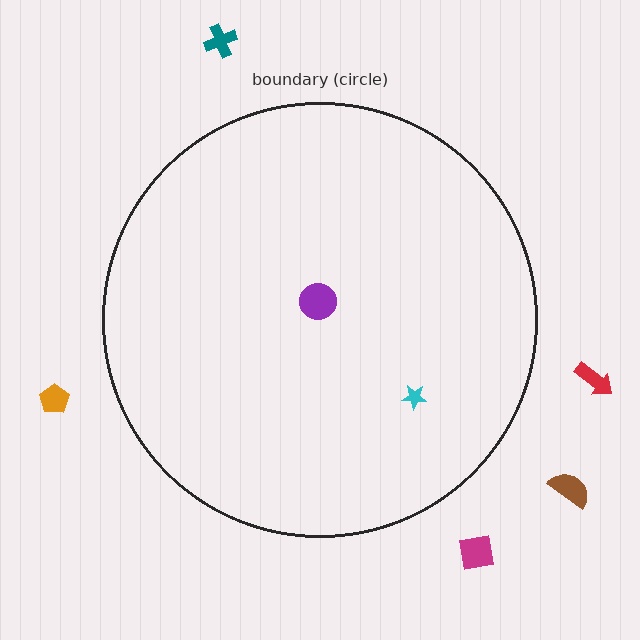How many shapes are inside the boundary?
2 inside, 5 outside.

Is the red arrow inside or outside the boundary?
Outside.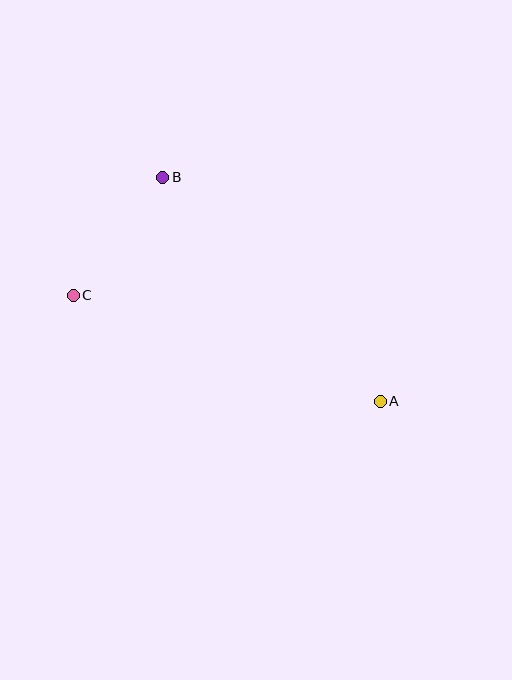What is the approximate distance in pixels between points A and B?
The distance between A and B is approximately 312 pixels.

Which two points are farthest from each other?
Points A and C are farthest from each other.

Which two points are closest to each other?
Points B and C are closest to each other.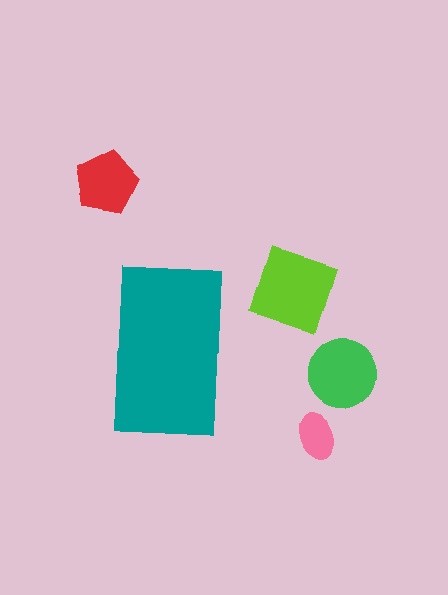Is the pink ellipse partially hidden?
No, the pink ellipse is fully visible.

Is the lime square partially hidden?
No, the lime square is fully visible.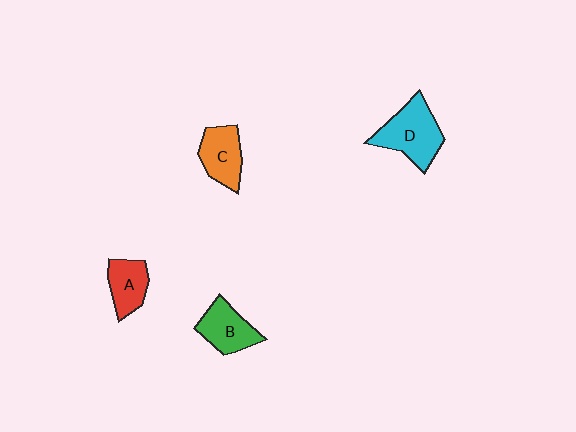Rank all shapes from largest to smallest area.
From largest to smallest: D (cyan), B (green), C (orange), A (red).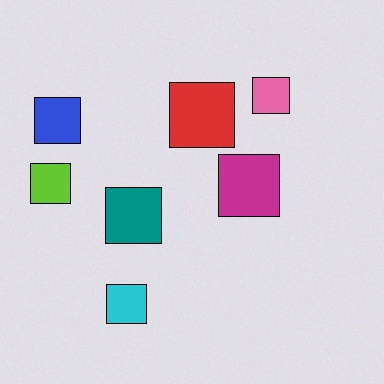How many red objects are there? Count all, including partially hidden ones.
There is 1 red object.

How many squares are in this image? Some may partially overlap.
There are 7 squares.